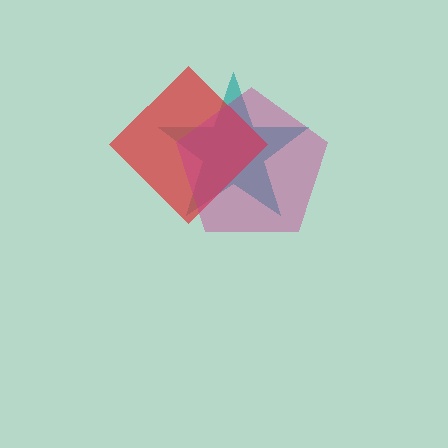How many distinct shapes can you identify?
There are 3 distinct shapes: a teal star, a red diamond, a magenta pentagon.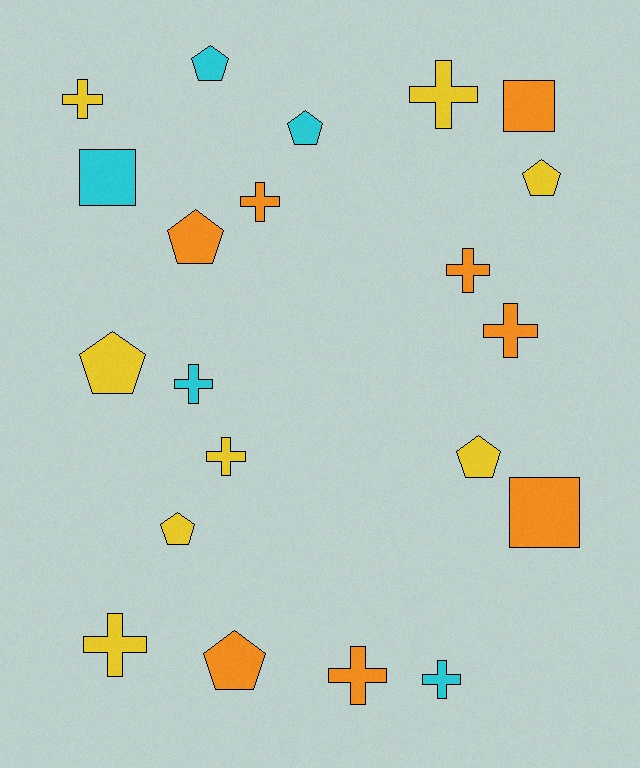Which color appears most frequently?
Orange, with 8 objects.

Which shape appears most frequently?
Cross, with 10 objects.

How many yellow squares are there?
There are no yellow squares.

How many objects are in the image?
There are 21 objects.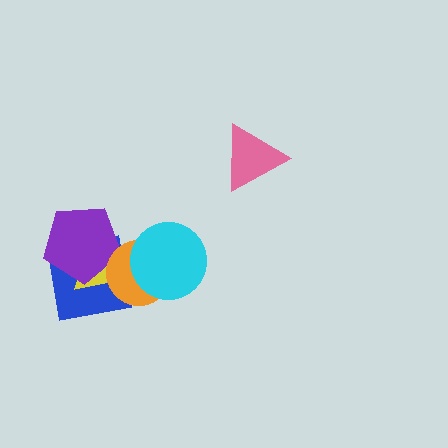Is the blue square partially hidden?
Yes, it is partially covered by another shape.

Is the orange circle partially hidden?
Yes, it is partially covered by another shape.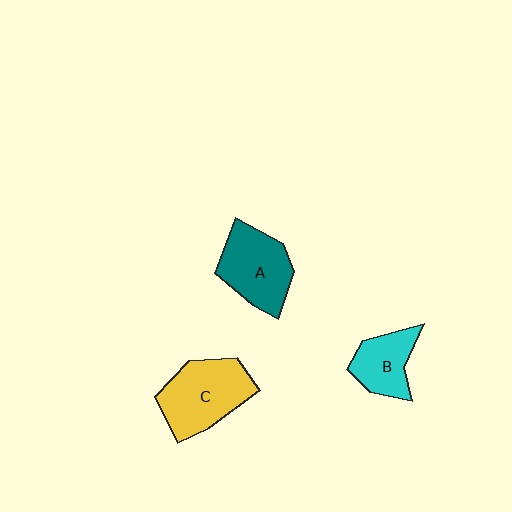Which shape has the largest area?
Shape C (yellow).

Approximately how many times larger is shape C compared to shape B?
Approximately 1.6 times.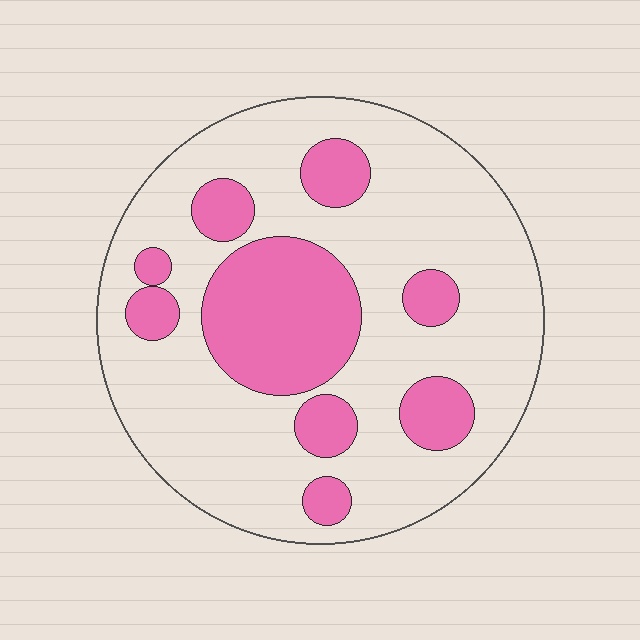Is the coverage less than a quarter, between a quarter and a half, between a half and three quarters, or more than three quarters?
Between a quarter and a half.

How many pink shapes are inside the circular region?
9.